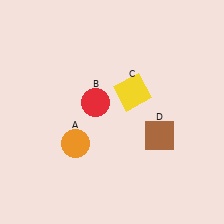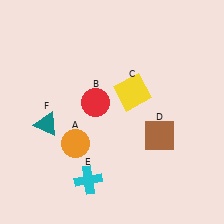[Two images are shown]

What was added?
A cyan cross (E), a teal triangle (F) were added in Image 2.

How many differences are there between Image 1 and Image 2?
There are 2 differences between the two images.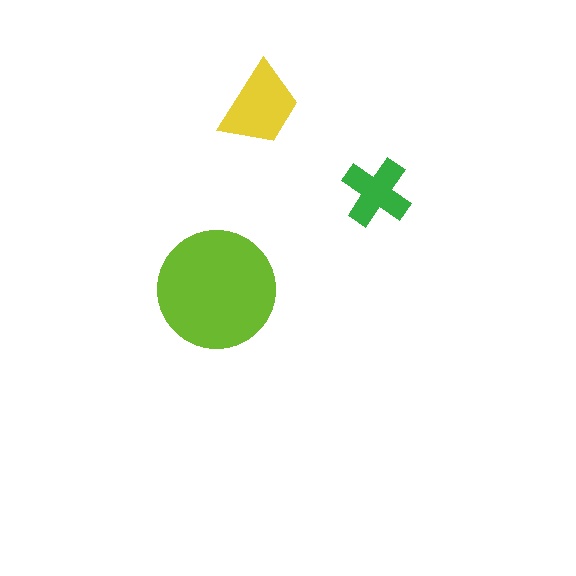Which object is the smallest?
The green cross.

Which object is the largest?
The lime circle.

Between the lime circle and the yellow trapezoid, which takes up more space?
The lime circle.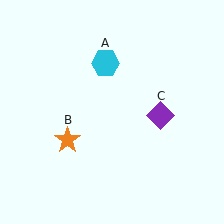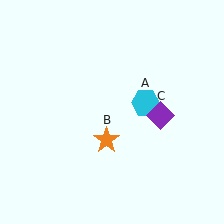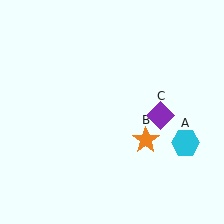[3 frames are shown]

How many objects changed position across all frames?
2 objects changed position: cyan hexagon (object A), orange star (object B).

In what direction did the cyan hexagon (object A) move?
The cyan hexagon (object A) moved down and to the right.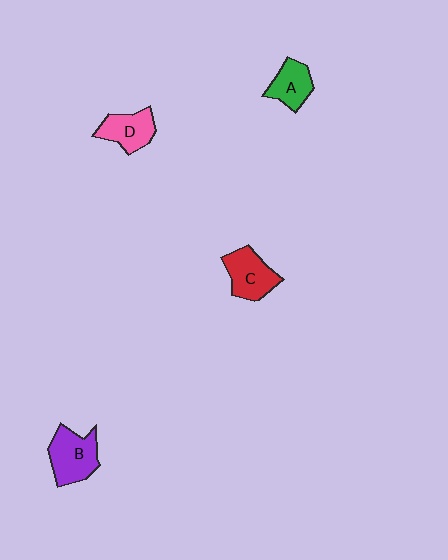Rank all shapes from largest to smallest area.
From largest to smallest: B (purple), C (red), D (pink), A (green).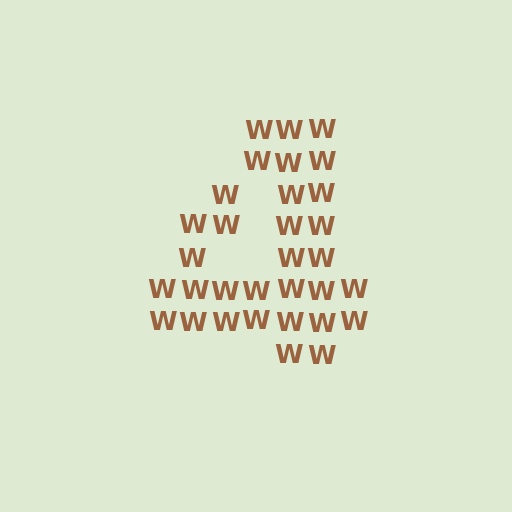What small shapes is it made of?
It is made of small letter W's.